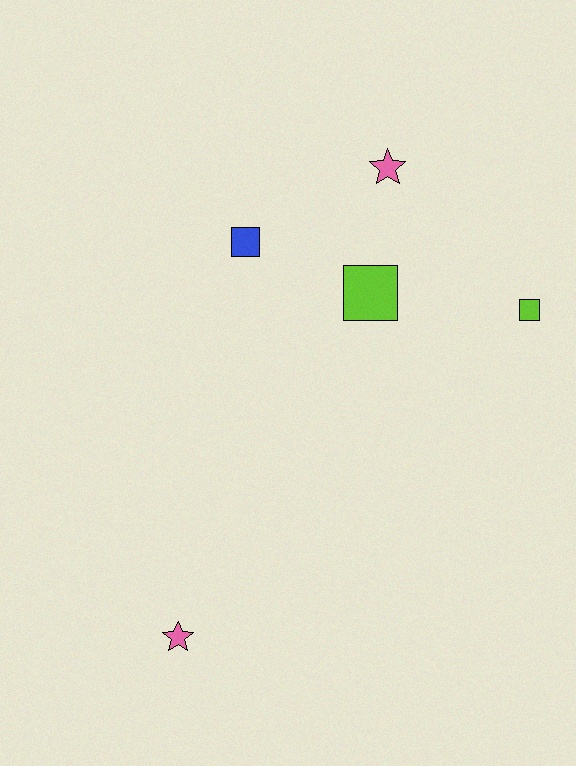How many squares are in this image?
There are 3 squares.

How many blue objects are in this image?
There is 1 blue object.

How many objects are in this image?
There are 5 objects.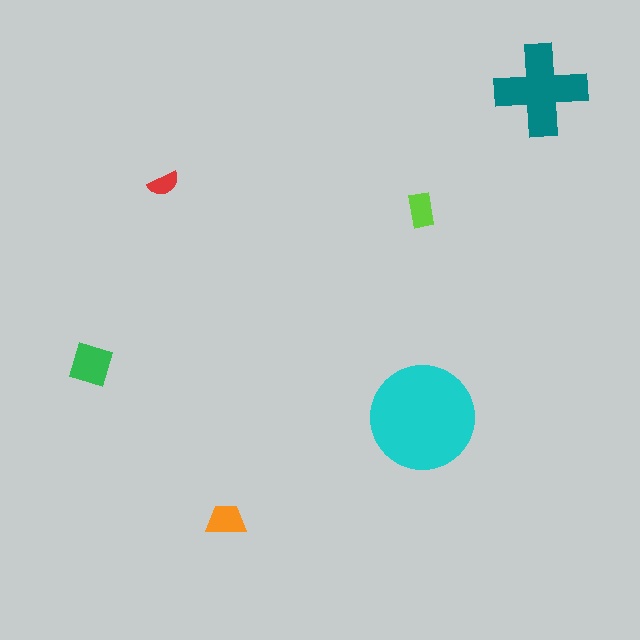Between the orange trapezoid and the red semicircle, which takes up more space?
The orange trapezoid.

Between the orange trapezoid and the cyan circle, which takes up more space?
The cyan circle.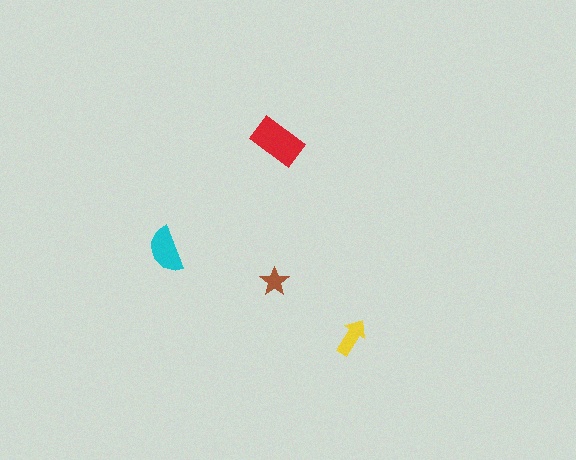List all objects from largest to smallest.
The red rectangle, the cyan semicircle, the yellow arrow, the brown star.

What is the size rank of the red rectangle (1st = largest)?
1st.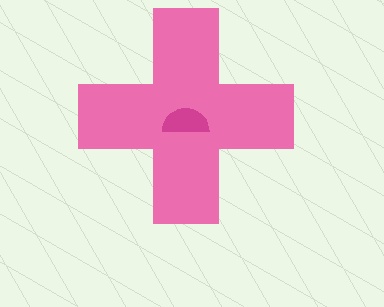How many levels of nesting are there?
2.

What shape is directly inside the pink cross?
The magenta semicircle.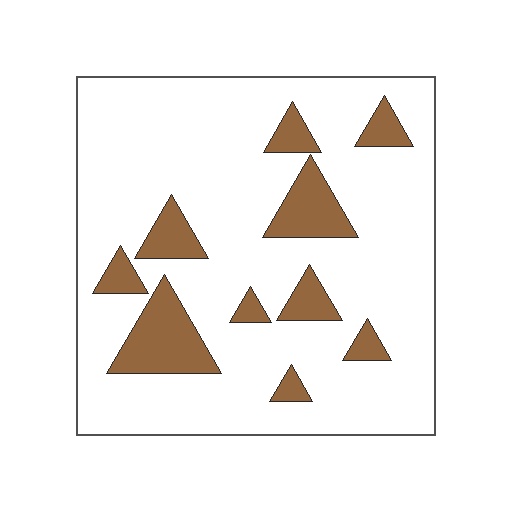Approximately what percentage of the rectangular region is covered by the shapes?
Approximately 15%.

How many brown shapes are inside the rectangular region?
10.